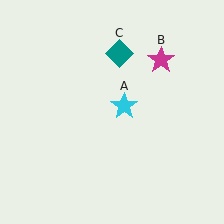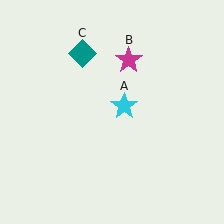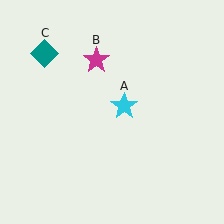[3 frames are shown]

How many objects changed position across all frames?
2 objects changed position: magenta star (object B), teal diamond (object C).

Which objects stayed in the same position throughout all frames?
Cyan star (object A) remained stationary.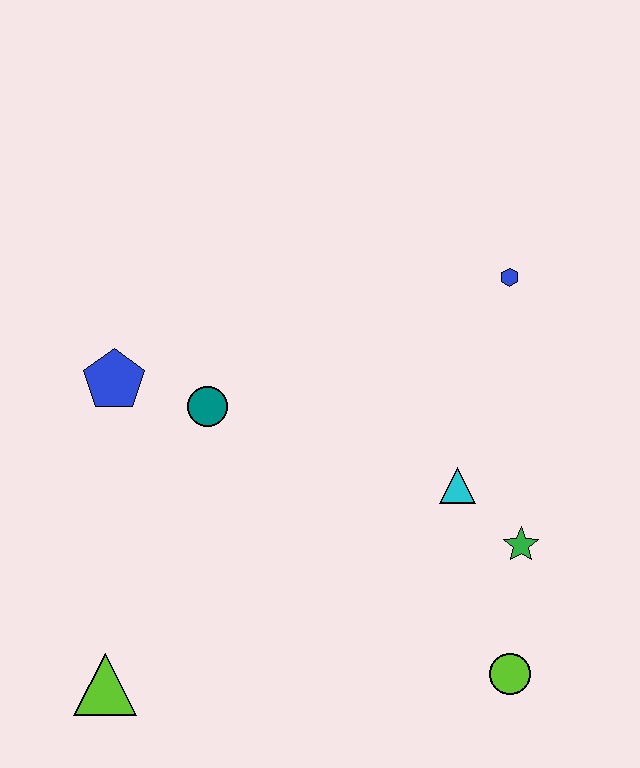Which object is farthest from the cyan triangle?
The lime triangle is farthest from the cyan triangle.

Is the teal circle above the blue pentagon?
No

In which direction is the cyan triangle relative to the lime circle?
The cyan triangle is above the lime circle.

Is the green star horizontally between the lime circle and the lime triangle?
No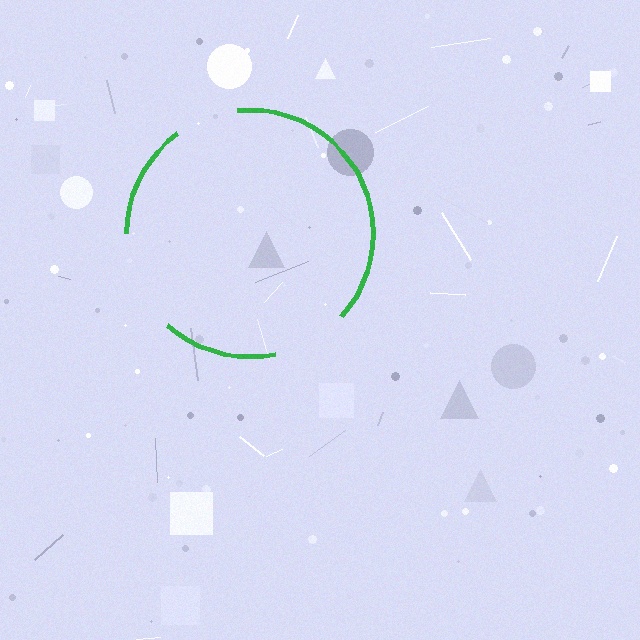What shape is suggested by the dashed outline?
The dashed outline suggests a circle.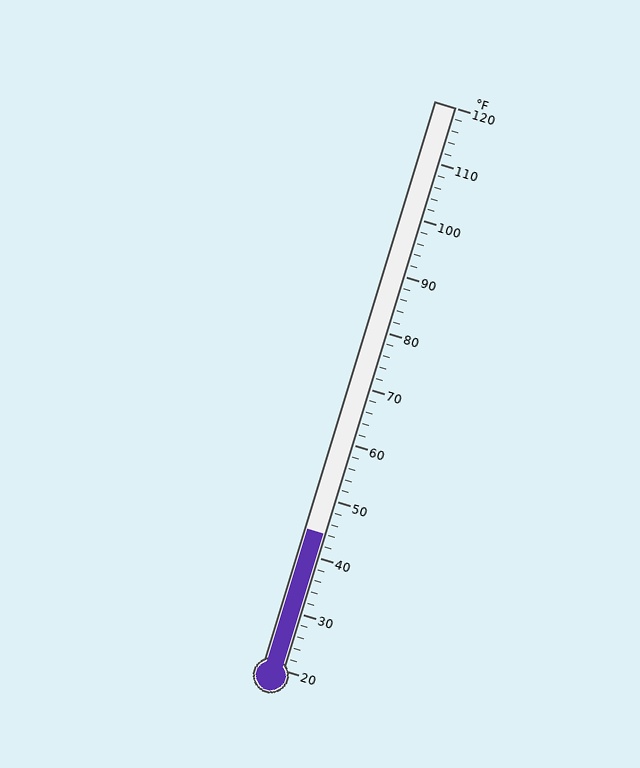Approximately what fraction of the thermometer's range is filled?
The thermometer is filled to approximately 25% of its range.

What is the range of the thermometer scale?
The thermometer scale ranges from 20°F to 120°F.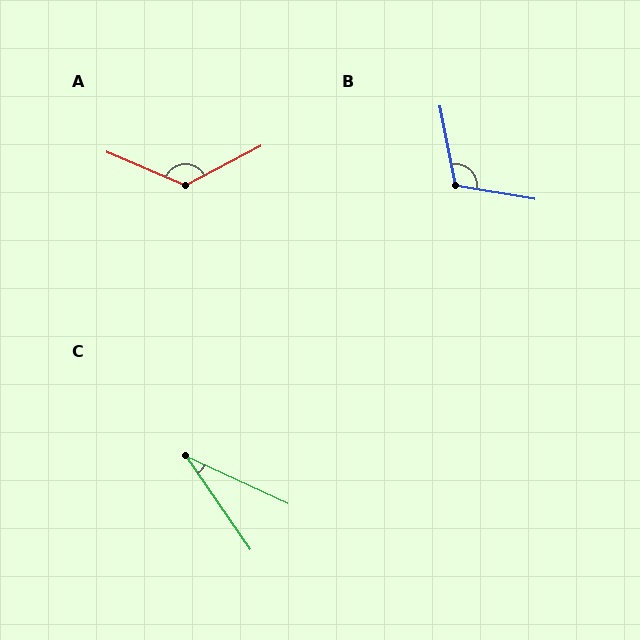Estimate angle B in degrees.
Approximately 110 degrees.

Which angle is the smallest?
C, at approximately 31 degrees.